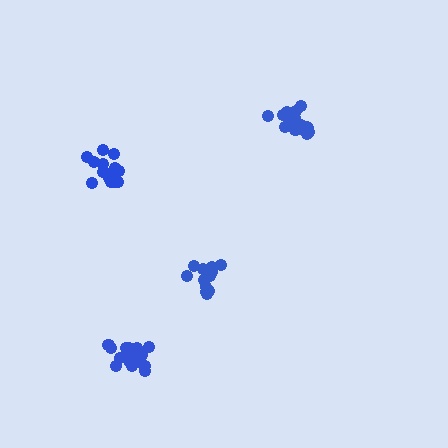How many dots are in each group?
Group 1: 15 dots, Group 2: 19 dots, Group 3: 15 dots, Group 4: 19 dots (68 total).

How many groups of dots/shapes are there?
There are 4 groups.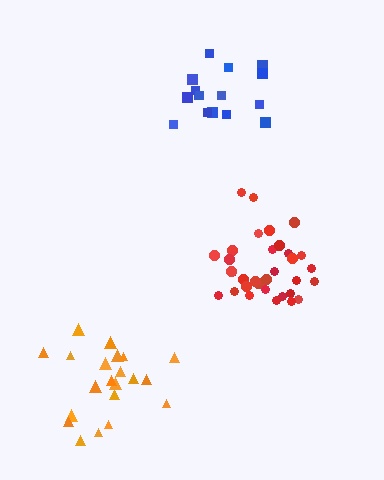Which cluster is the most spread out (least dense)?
Orange.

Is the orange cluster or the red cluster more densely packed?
Red.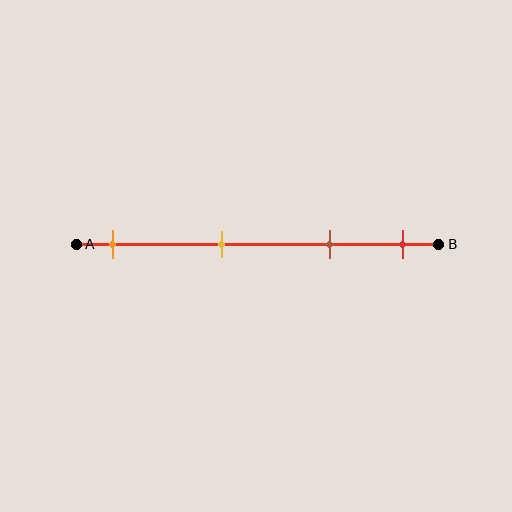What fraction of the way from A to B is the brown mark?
The brown mark is approximately 70% (0.7) of the way from A to B.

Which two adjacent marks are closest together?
The brown and red marks are the closest adjacent pair.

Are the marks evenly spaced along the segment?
No, the marks are not evenly spaced.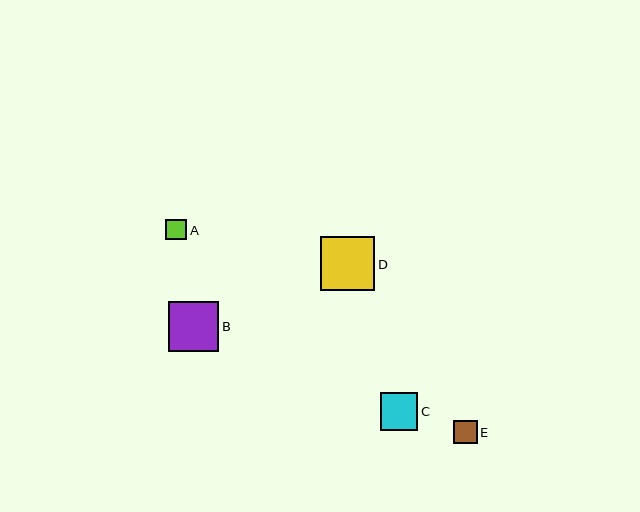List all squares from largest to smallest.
From largest to smallest: D, B, C, E, A.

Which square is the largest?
Square D is the largest with a size of approximately 54 pixels.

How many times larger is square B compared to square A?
Square B is approximately 2.4 times the size of square A.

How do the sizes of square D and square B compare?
Square D and square B are approximately the same size.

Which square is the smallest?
Square A is the smallest with a size of approximately 21 pixels.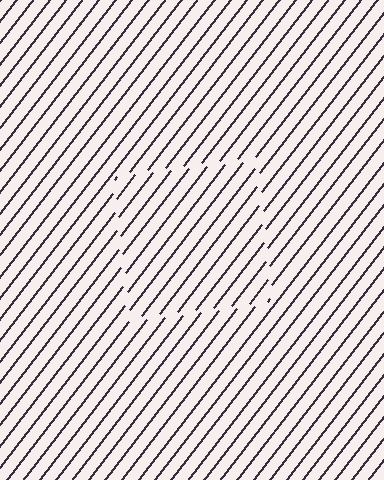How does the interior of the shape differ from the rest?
The interior of the shape contains the same grating, shifted by half a period — the contour is defined by the phase discontinuity where line-ends from the inner and outer gratings abut.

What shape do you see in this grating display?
An illusory square. The interior of the shape contains the same grating, shifted by half a period — the contour is defined by the phase discontinuity where line-ends from the inner and outer gratings abut.